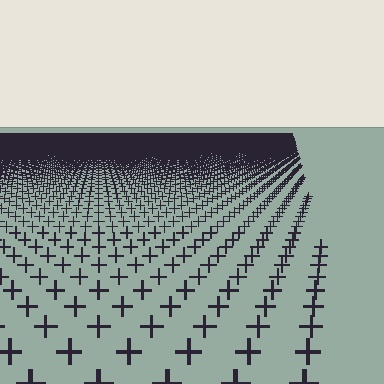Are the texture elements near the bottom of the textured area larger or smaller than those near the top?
Larger. Near the bottom, elements are closer to the viewer and appear at a bigger on-screen size.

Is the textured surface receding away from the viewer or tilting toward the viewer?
The surface is receding away from the viewer. Texture elements get smaller and denser toward the top.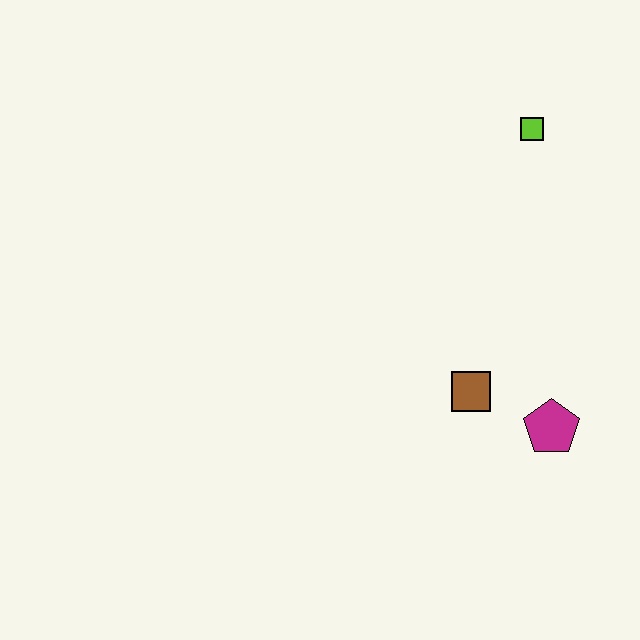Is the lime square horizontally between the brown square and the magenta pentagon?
Yes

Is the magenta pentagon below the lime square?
Yes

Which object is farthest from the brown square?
The lime square is farthest from the brown square.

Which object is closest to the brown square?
The magenta pentagon is closest to the brown square.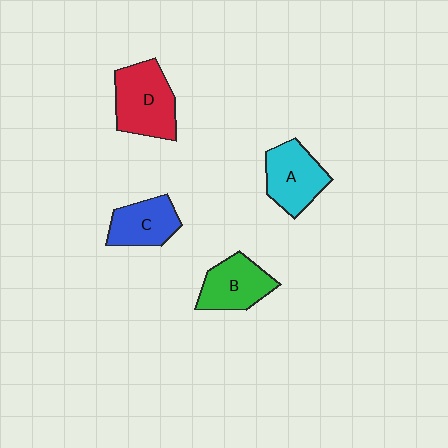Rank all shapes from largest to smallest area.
From largest to smallest: D (red), A (cyan), B (green), C (blue).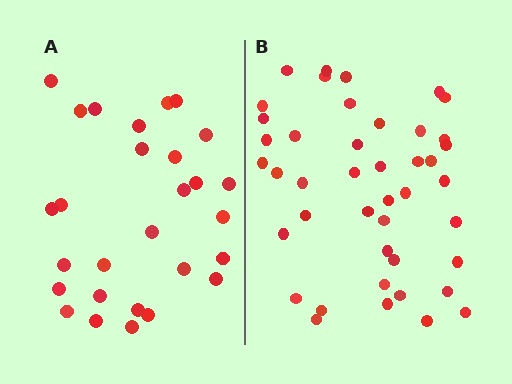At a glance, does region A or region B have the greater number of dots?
Region B (the right region) has more dots.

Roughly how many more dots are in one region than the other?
Region B has approximately 15 more dots than region A.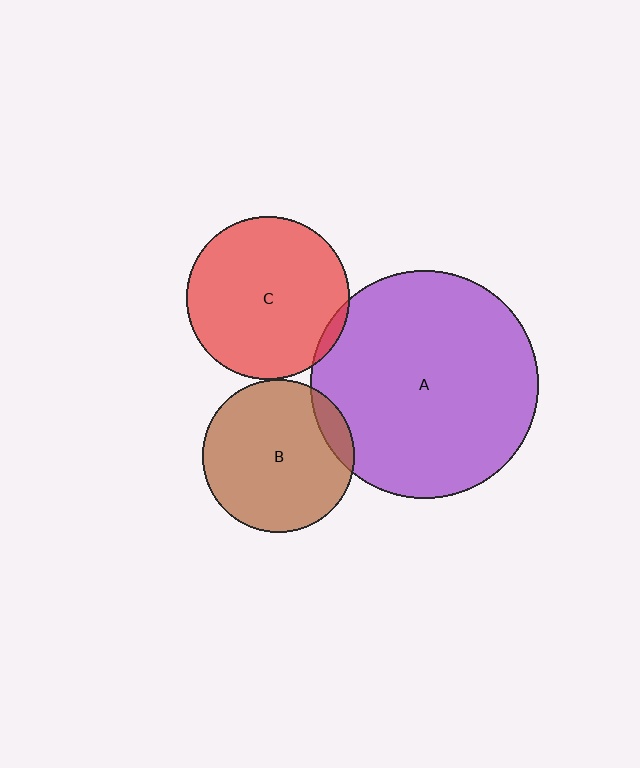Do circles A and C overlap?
Yes.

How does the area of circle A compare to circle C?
Approximately 2.0 times.